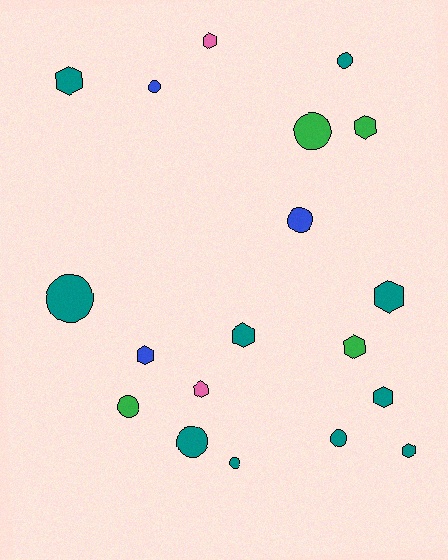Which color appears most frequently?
Teal, with 10 objects.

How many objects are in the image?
There are 19 objects.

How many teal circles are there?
There are 5 teal circles.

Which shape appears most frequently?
Hexagon, with 10 objects.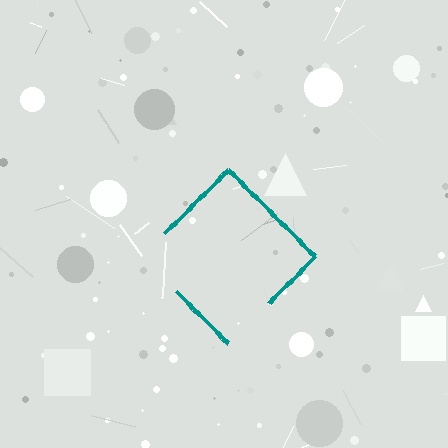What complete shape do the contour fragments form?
The contour fragments form a diamond.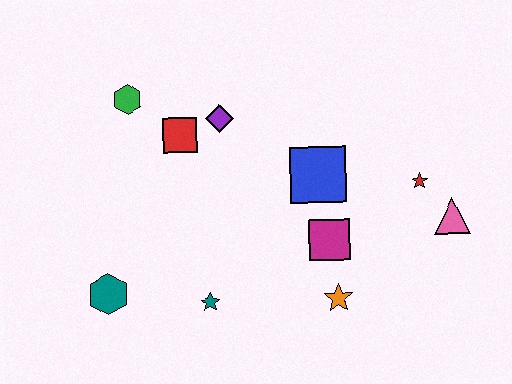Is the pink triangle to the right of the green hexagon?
Yes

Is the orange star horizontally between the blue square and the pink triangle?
Yes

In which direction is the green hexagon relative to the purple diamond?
The green hexagon is to the left of the purple diamond.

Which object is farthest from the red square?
The pink triangle is farthest from the red square.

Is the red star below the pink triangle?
No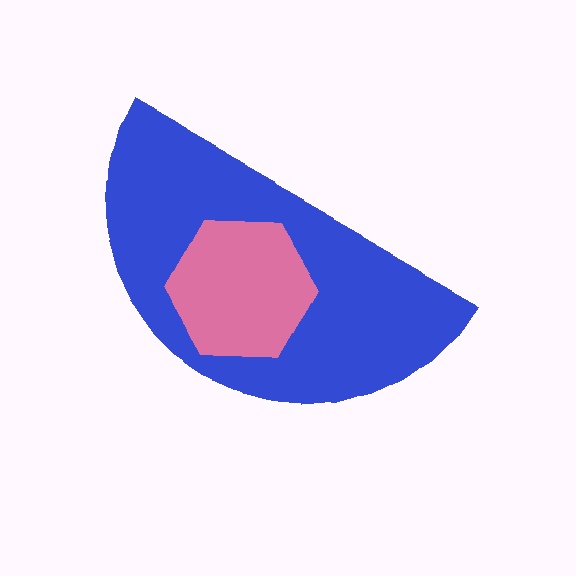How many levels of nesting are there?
2.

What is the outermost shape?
The blue semicircle.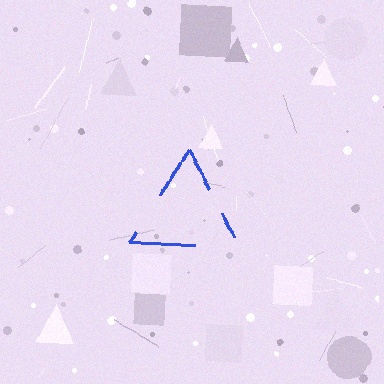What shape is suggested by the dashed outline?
The dashed outline suggests a triangle.